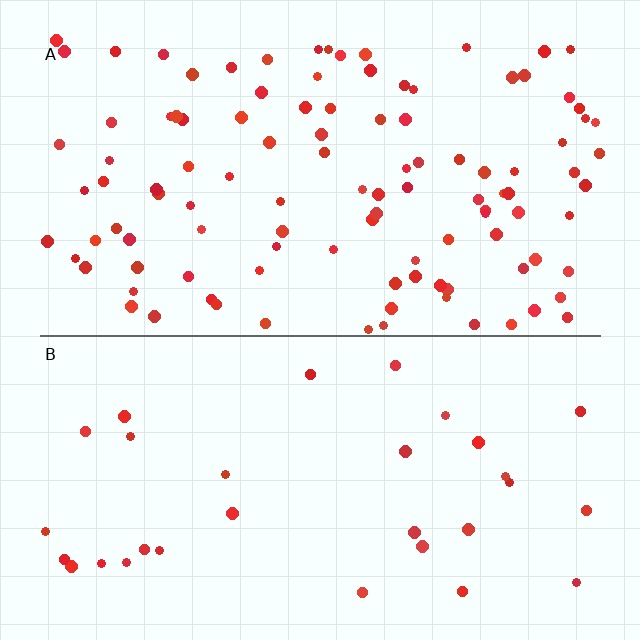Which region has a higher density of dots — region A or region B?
A (the top).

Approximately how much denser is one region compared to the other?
Approximately 3.5× — region A over region B.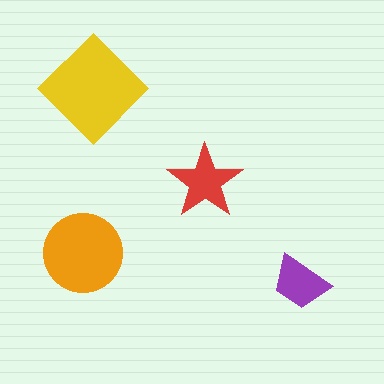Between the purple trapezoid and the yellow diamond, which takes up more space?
The yellow diamond.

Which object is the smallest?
The purple trapezoid.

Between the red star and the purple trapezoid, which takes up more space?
The red star.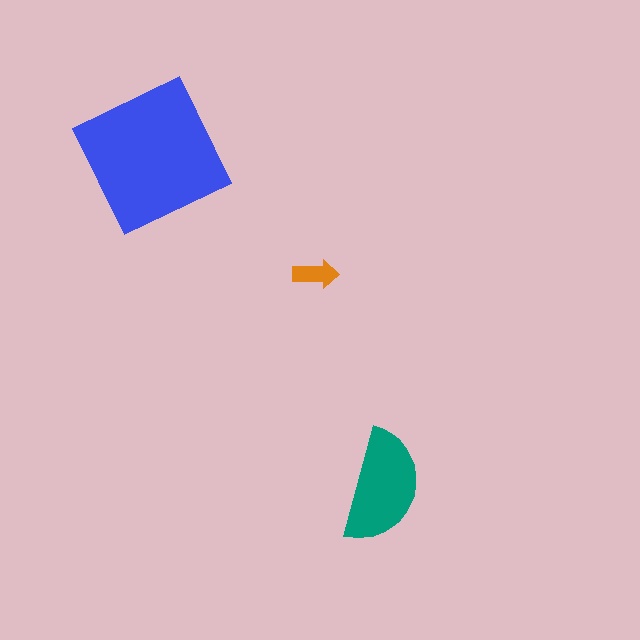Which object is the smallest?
The orange arrow.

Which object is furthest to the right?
The teal semicircle is rightmost.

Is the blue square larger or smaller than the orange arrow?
Larger.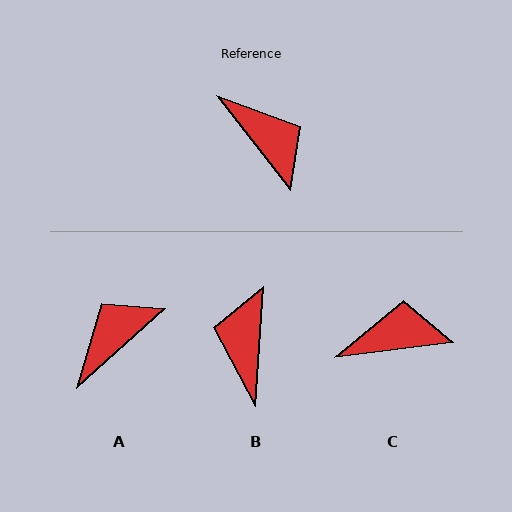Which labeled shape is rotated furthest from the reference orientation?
B, about 138 degrees away.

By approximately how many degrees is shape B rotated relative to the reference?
Approximately 138 degrees counter-clockwise.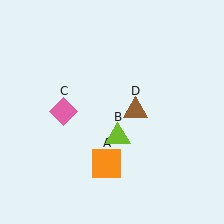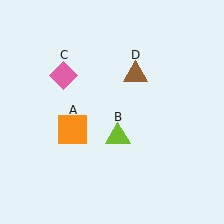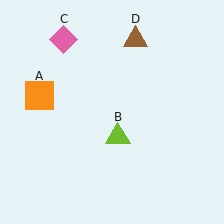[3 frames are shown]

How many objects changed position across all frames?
3 objects changed position: orange square (object A), pink diamond (object C), brown triangle (object D).